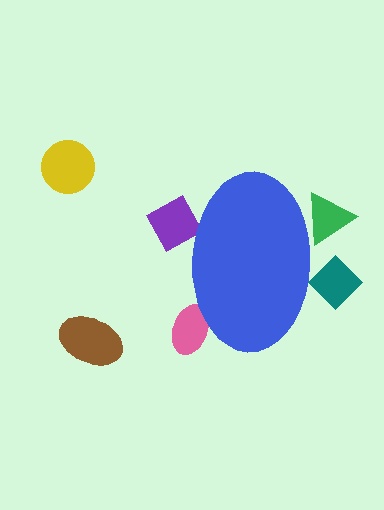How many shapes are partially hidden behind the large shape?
4 shapes are partially hidden.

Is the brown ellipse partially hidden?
No, the brown ellipse is fully visible.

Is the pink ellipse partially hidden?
Yes, the pink ellipse is partially hidden behind the blue ellipse.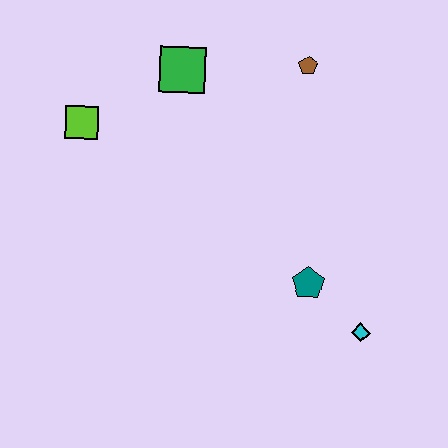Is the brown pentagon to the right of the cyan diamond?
No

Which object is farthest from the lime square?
The cyan diamond is farthest from the lime square.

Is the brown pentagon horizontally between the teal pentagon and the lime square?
Yes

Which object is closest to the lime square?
The green square is closest to the lime square.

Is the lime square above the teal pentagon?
Yes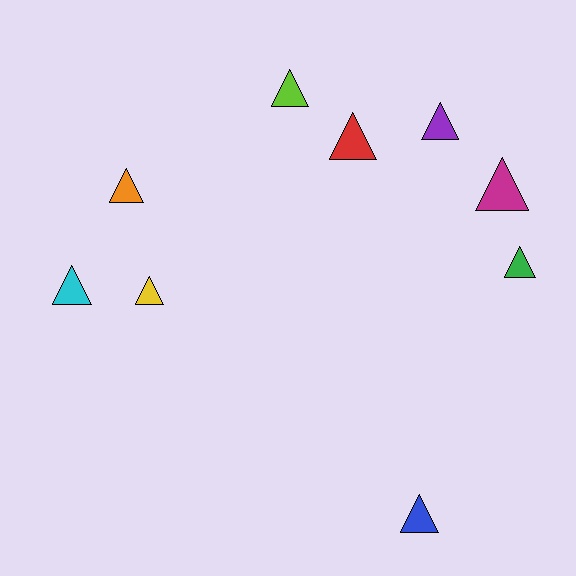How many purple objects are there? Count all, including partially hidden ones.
There is 1 purple object.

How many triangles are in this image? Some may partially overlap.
There are 9 triangles.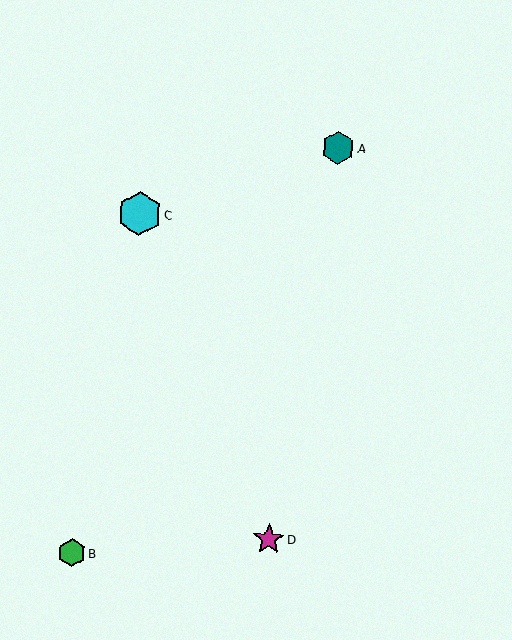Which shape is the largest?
The cyan hexagon (labeled C) is the largest.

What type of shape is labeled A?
Shape A is a teal hexagon.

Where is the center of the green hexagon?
The center of the green hexagon is at (72, 553).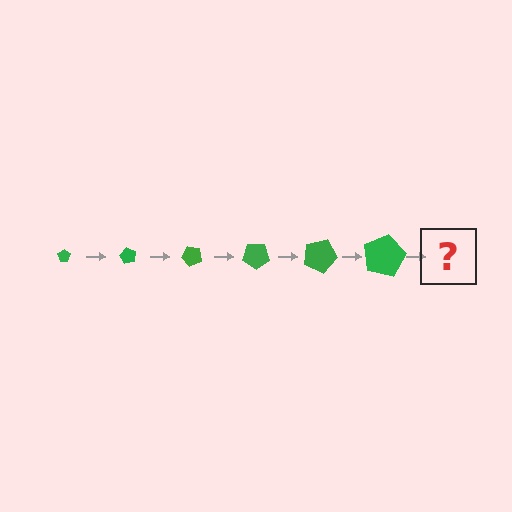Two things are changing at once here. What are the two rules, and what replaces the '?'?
The two rules are that the pentagon grows larger each step and it rotates 60 degrees each step. The '?' should be a pentagon, larger than the previous one and rotated 360 degrees from the start.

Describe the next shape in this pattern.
It should be a pentagon, larger than the previous one and rotated 360 degrees from the start.